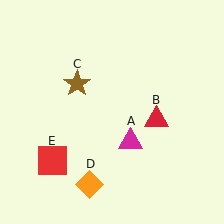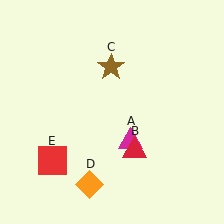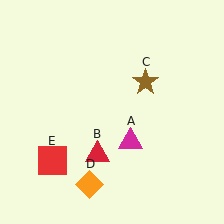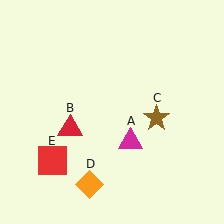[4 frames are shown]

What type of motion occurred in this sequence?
The red triangle (object B), brown star (object C) rotated clockwise around the center of the scene.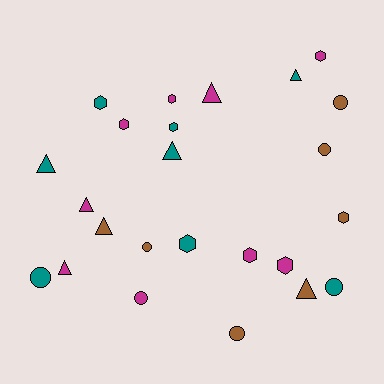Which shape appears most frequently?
Hexagon, with 9 objects.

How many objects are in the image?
There are 24 objects.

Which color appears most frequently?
Magenta, with 9 objects.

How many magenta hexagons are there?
There are 5 magenta hexagons.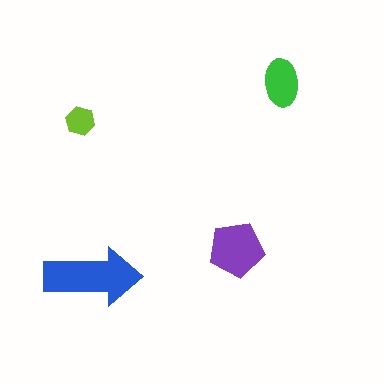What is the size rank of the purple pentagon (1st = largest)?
2nd.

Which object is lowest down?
The blue arrow is bottommost.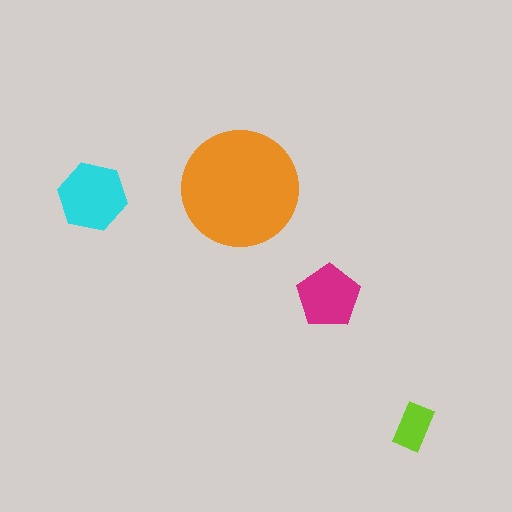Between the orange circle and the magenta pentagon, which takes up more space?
The orange circle.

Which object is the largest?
The orange circle.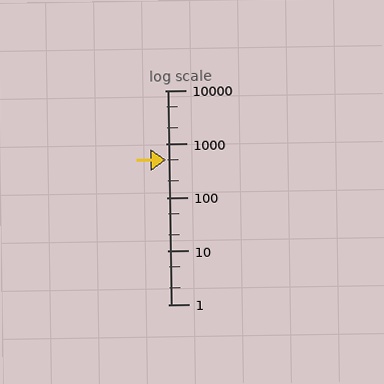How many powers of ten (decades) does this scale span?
The scale spans 4 decades, from 1 to 10000.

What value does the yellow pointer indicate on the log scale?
The pointer indicates approximately 510.